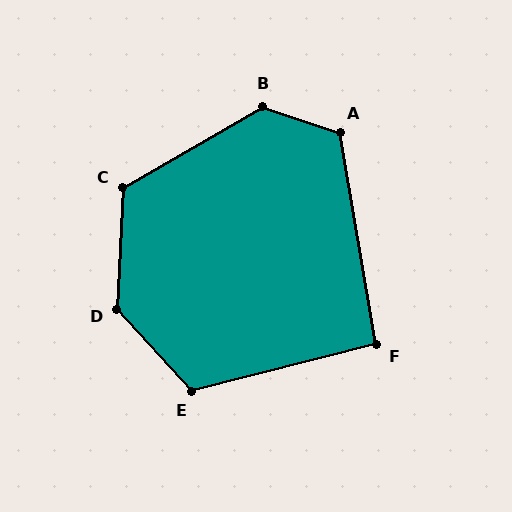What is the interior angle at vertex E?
Approximately 119 degrees (obtuse).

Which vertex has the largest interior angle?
D, at approximately 134 degrees.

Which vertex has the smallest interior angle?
F, at approximately 94 degrees.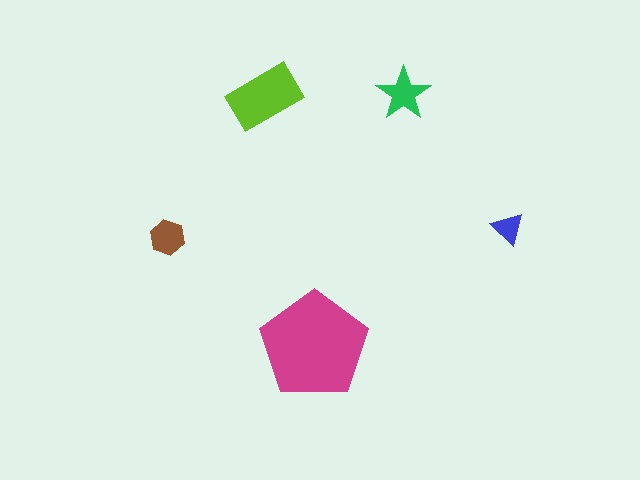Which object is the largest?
The magenta pentagon.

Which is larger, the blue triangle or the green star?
The green star.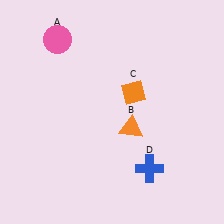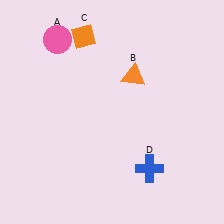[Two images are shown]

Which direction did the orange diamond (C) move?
The orange diamond (C) moved up.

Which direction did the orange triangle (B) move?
The orange triangle (B) moved up.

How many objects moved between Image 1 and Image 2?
2 objects moved between the two images.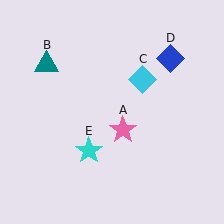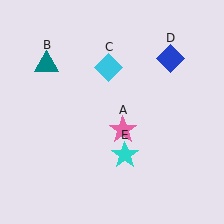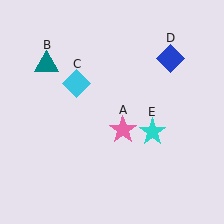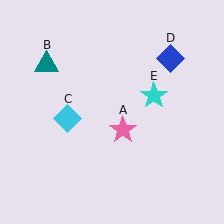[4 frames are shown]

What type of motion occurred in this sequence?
The cyan diamond (object C), cyan star (object E) rotated counterclockwise around the center of the scene.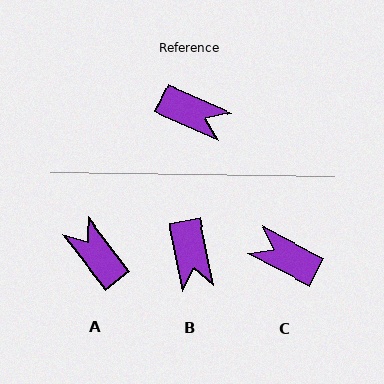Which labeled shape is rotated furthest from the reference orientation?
C, about 177 degrees away.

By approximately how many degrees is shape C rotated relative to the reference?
Approximately 177 degrees counter-clockwise.